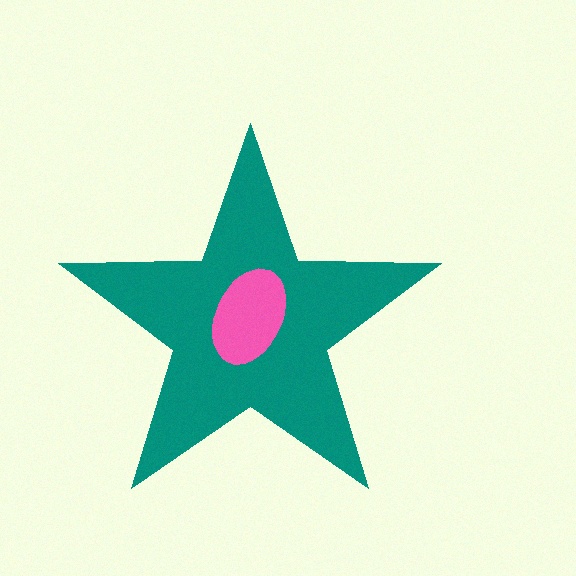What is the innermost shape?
The pink ellipse.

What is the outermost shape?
The teal star.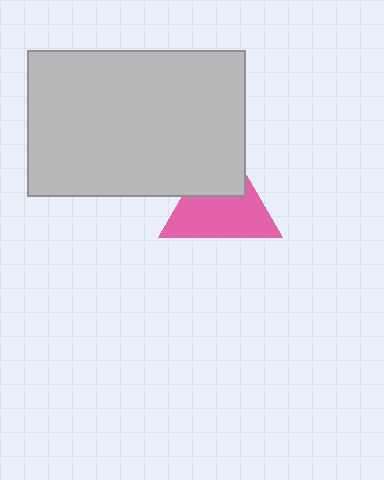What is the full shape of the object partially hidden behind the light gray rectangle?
The partially hidden object is a pink triangle.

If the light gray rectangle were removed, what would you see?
You would see the complete pink triangle.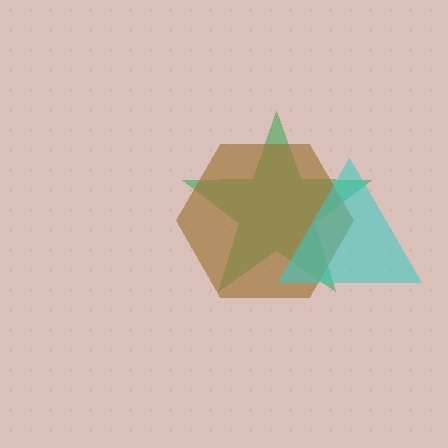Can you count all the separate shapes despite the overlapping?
Yes, there are 3 separate shapes.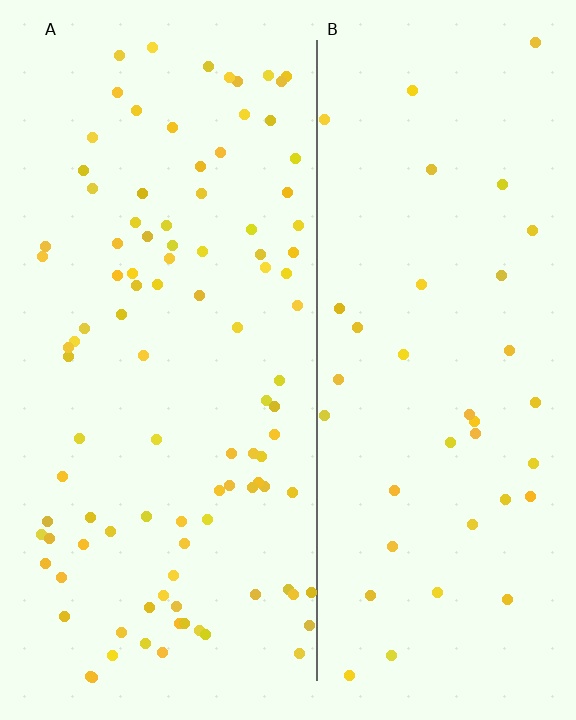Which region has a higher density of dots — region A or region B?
A (the left).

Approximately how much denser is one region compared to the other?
Approximately 2.6× — region A over region B.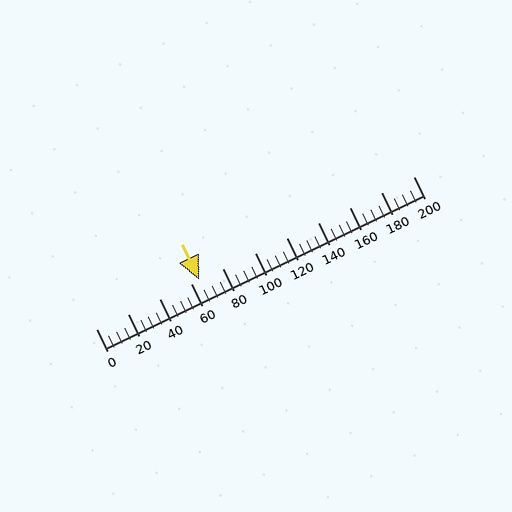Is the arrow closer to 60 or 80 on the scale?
The arrow is closer to 60.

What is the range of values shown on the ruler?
The ruler shows values from 0 to 200.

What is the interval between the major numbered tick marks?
The major tick marks are spaced 20 units apart.